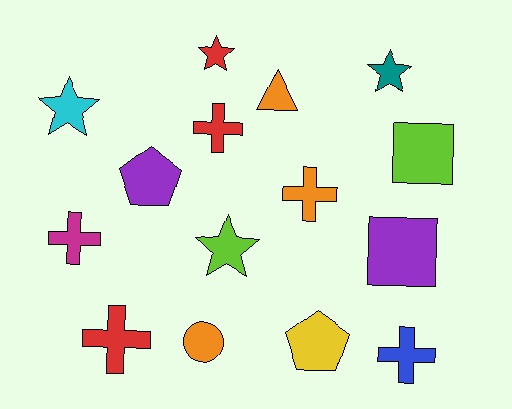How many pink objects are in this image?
There are no pink objects.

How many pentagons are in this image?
There are 2 pentagons.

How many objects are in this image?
There are 15 objects.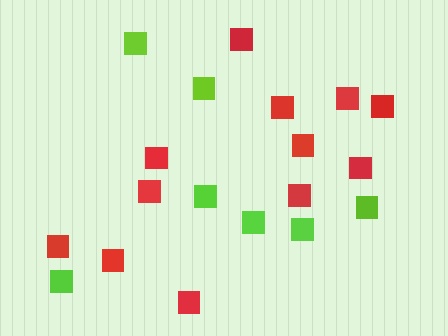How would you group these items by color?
There are 2 groups: one group of lime squares (7) and one group of red squares (12).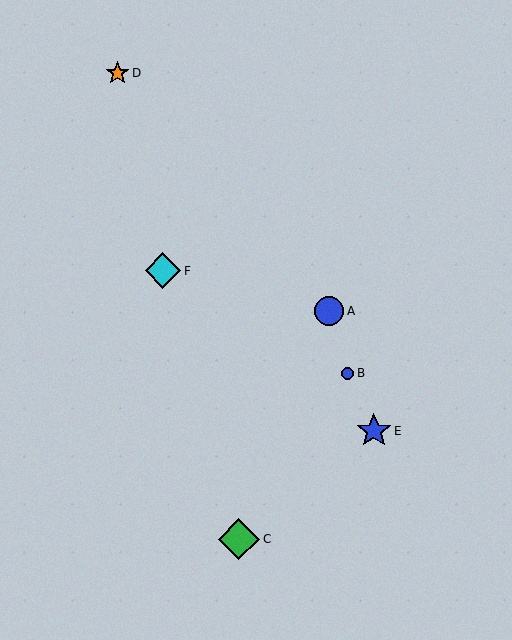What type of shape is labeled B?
Shape B is a blue circle.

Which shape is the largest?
The green diamond (labeled C) is the largest.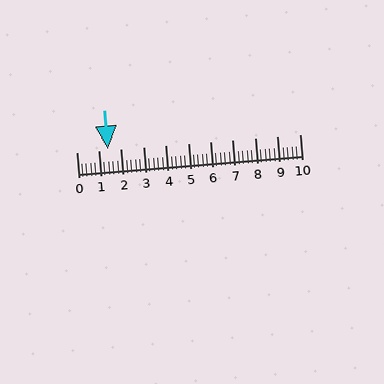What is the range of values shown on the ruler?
The ruler shows values from 0 to 10.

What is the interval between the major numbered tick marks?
The major tick marks are spaced 1 units apart.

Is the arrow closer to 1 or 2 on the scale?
The arrow is closer to 1.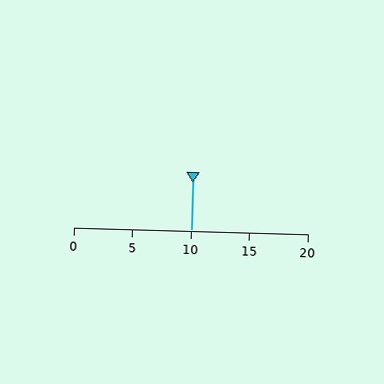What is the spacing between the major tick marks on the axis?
The major ticks are spaced 5 apart.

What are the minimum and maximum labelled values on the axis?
The axis runs from 0 to 20.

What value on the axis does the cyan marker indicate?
The marker indicates approximately 10.